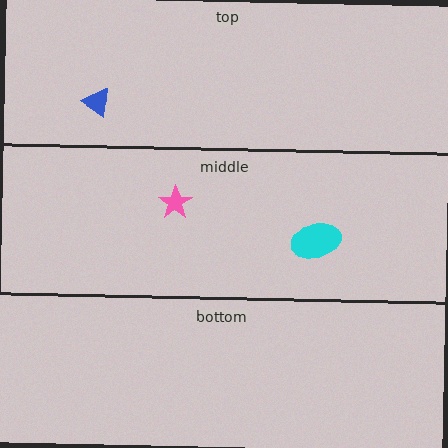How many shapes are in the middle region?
2.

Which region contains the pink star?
The middle region.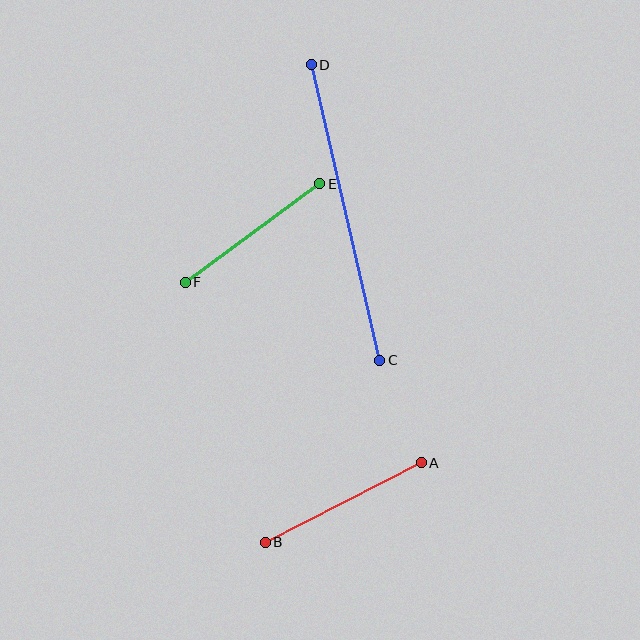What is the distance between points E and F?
The distance is approximately 167 pixels.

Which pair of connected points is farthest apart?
Points C and D are farthest apart.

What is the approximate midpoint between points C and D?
The midpoint is at approximately (346, 213) pixels.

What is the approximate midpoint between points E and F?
The midpoint is at approximately (253, 233) pixels.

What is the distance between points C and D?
The distance is approximately 303 pixels.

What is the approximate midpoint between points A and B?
The midpoint is at approximately (343, 502) pixels.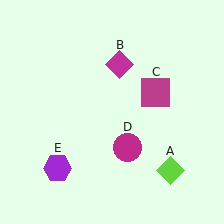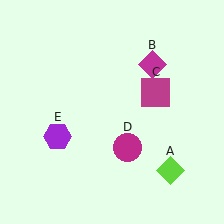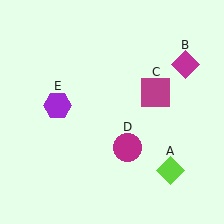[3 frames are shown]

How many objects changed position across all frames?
2 objects changed position: magenta diamond (object B), purple hexagon (object E).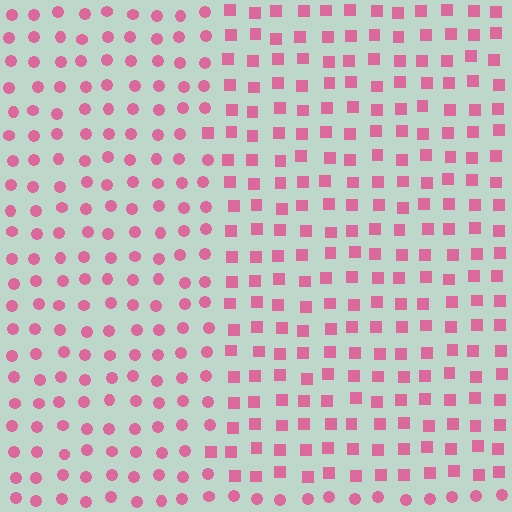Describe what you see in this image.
The image is filled with small pink elements arranged in a uniform grid. A rectangle-shaped region contains squares, while the surrounding area contains circles. The boundary is defined purely by the change in element shape.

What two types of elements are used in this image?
The image uses squares inside the rectangle region and circles outside it.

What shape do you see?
I see a rectangle.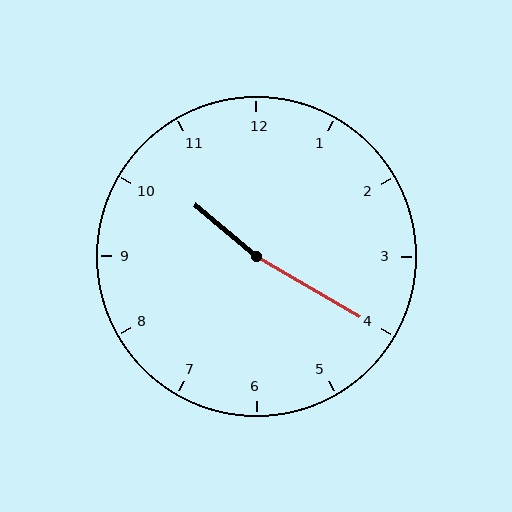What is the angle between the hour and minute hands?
Approximately 170 degrees.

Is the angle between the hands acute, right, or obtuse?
It is obtuse.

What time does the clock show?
10:20.